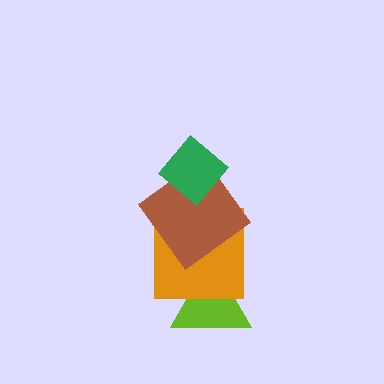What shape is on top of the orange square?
The brown diamond is on top of the orange square.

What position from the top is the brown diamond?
The brown diamond is 2nd from the top.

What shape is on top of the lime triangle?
The orange square is on top of the lime triangle.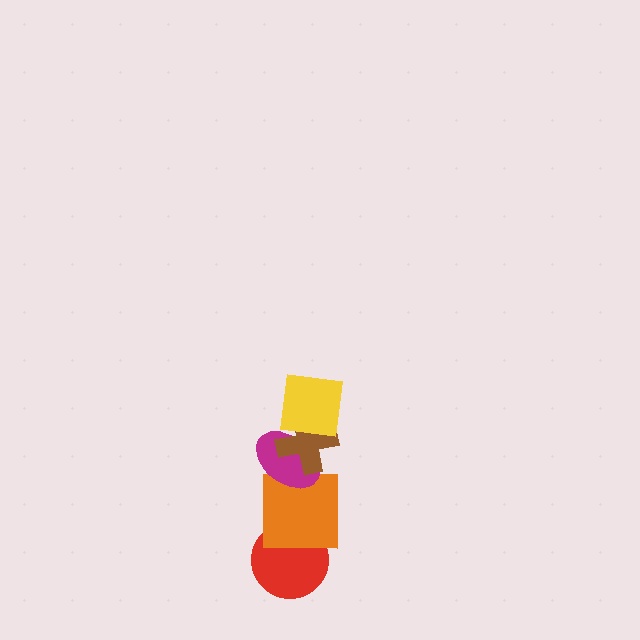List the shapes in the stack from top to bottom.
From top to bottom: the yellow square, the brown cross, the magenta ellipse, the orange square, the red circle.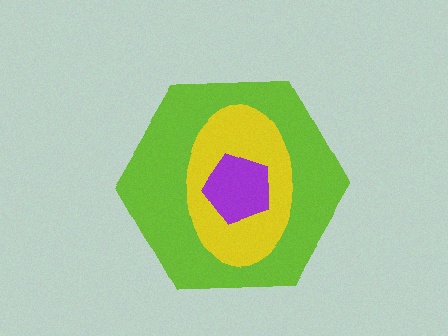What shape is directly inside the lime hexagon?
The yellow ellipse.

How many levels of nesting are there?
3.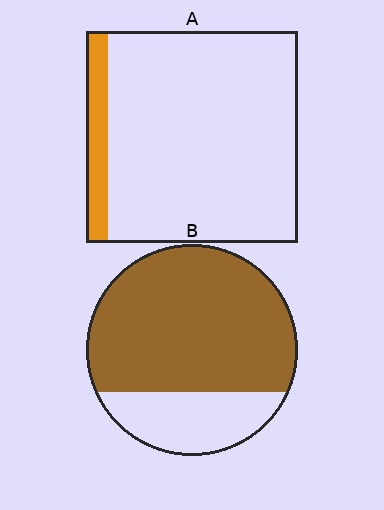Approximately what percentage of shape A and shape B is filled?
A is approximately 10% and B is approximately 75%.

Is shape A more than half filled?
No.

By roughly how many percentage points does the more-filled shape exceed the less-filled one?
By roughly 65 percentage points (B over A).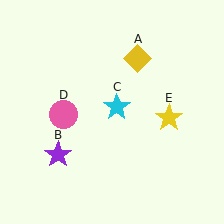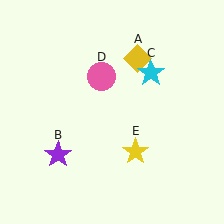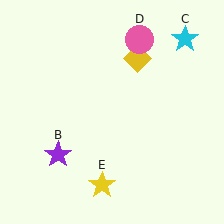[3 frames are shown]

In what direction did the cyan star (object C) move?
The cyan star (object C) moved up and to the right.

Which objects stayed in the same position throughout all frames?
Yellow diamond (object A) and purple star (object B) remained stationary.